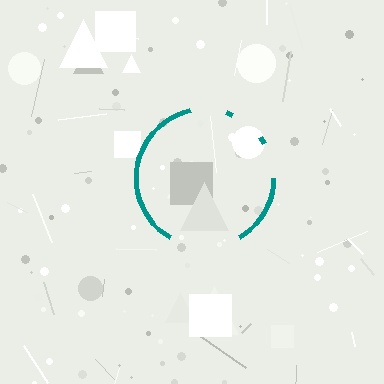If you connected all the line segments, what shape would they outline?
They would outline a circle.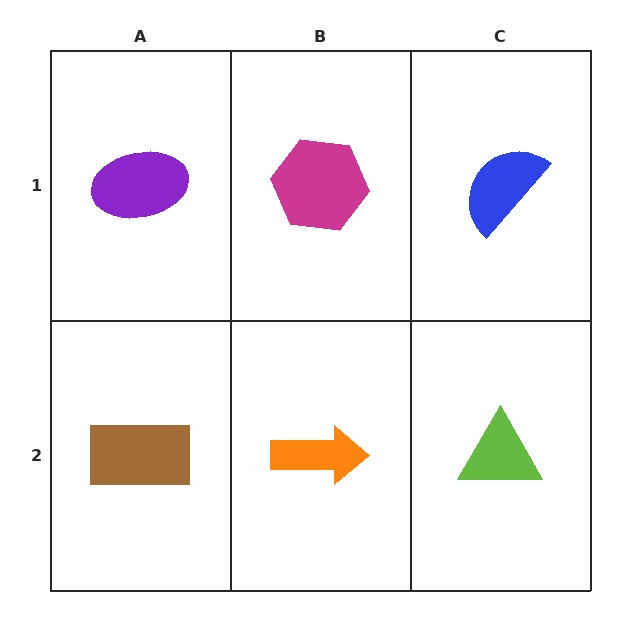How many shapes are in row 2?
3 shapes.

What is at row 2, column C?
A lime triangle.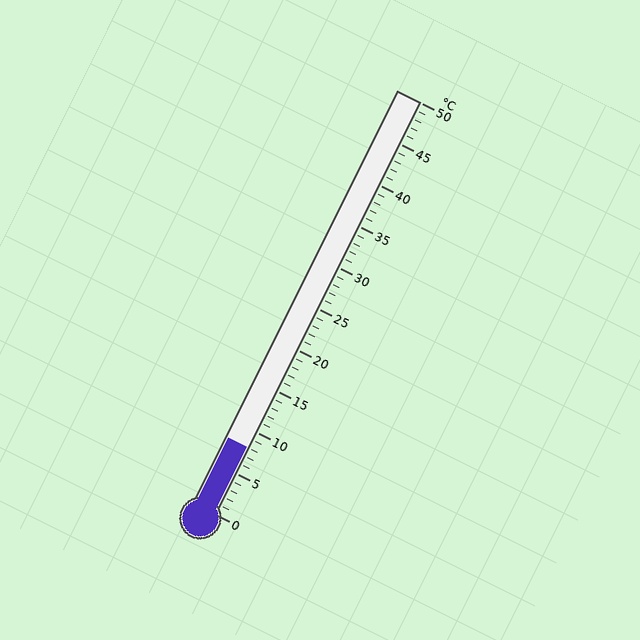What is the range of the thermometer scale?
The thermometer scale ranges from 0°C to 50°C.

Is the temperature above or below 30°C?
The temperature is below 30°C.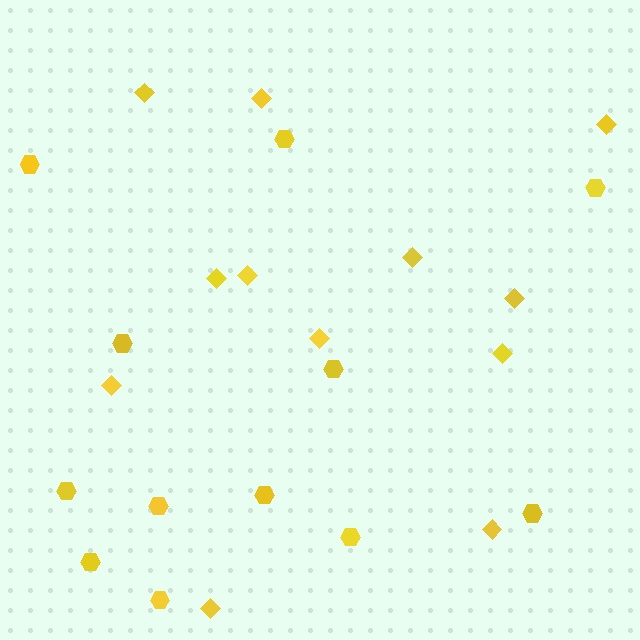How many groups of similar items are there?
There are 2 groups: one group of hexagons (12) and one group of diamonds (12).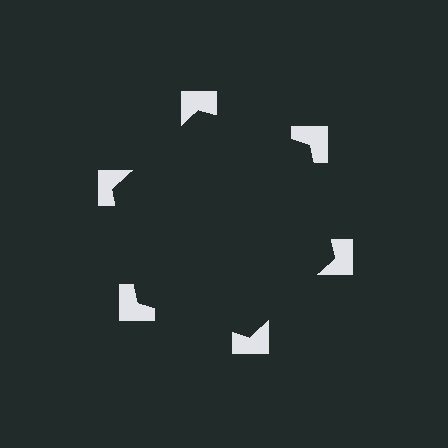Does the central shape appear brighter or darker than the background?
It typically appears slightly darker than the background, even though no actual brightness change is drawn.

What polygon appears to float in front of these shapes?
An illusory hexagon — its edges are inferred from the aligned wedge cuts in the notched squares, not physically drawn.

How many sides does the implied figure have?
6 sides.